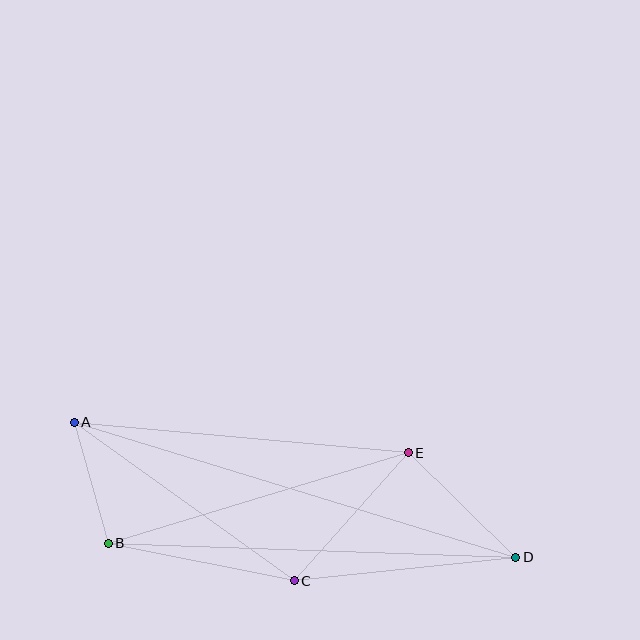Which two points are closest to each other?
Points A and B are closest to each other.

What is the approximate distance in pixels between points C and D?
The distance between C and D is approximately 223 pixels.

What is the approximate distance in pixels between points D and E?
The distance between D and E is approximately 150 pixels.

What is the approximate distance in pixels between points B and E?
The distance between B and E is approximately 313 pixels.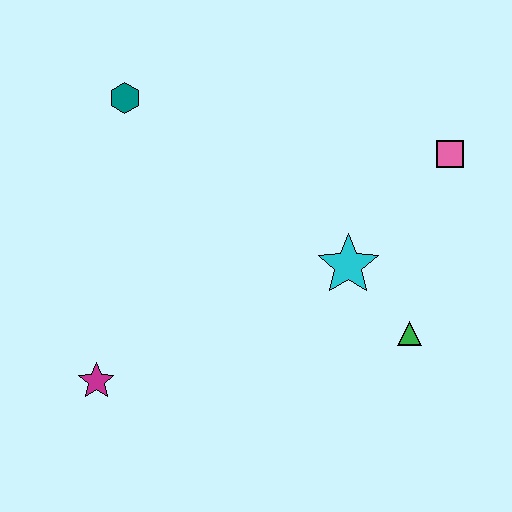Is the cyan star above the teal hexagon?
No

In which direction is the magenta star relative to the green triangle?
The magenta star is to the left of the green triangle.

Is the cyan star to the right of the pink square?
No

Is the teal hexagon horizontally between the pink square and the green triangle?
No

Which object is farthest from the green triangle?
The teal hexagon is farthest from the green triangle.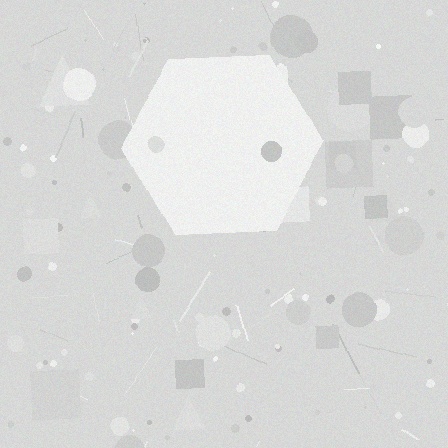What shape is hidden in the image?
A hexagon is hidden in the image.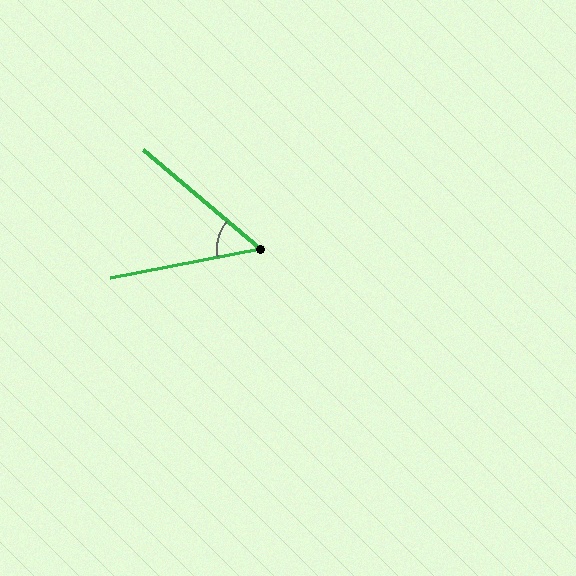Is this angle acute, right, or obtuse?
It is acute.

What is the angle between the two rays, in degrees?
Approximately 51 degrees.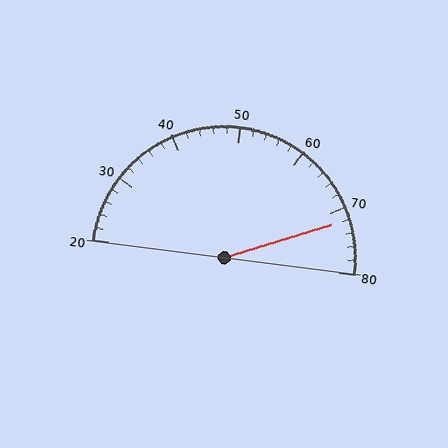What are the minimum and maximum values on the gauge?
The gauge ranges from 20 to 80.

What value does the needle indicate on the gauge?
The needle indicates approximately 72.